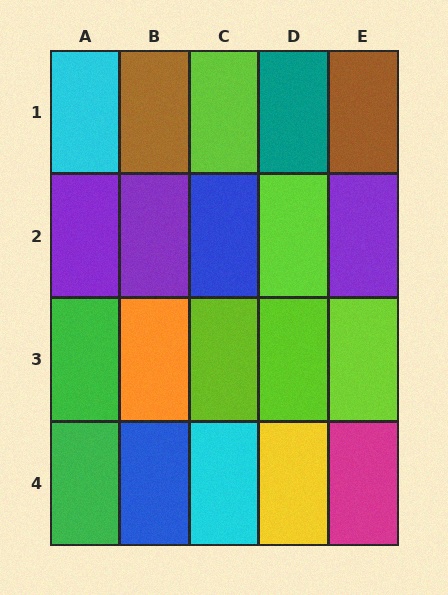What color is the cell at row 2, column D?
Lime.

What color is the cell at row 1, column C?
Lime.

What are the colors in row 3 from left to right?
Green, orange, lime, lime, lime.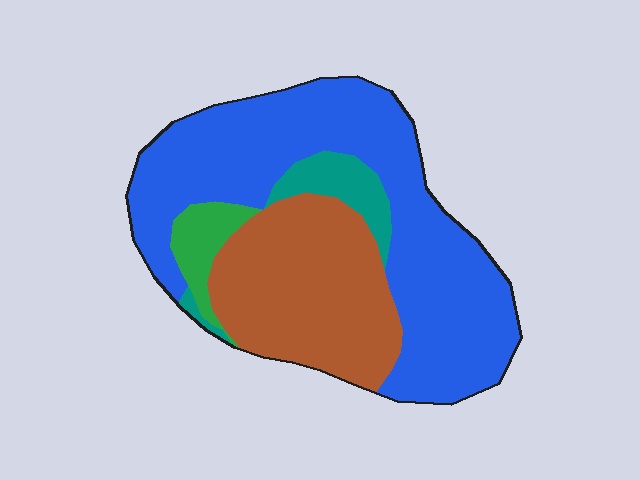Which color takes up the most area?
Blue, at roughly 55%.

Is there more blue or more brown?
Blue.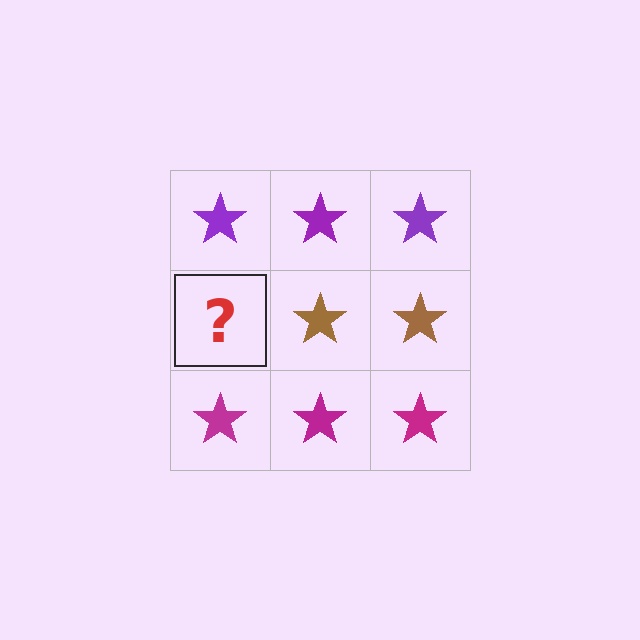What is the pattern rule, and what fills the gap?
The rule is that each row has a consistent color. The gap should be filled with a brown star.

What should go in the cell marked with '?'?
The missing cell should contain a brown star.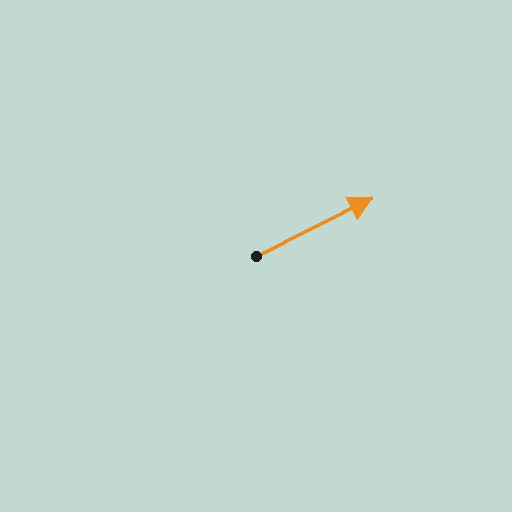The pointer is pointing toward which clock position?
Roughly 2 o'clock.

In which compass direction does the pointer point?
Northeast.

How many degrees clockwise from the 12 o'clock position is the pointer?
Approximately 63 degrees.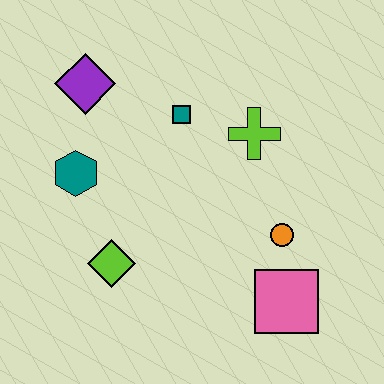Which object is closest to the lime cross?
The teal square is closest to the lime cross.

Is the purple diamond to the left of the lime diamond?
Yes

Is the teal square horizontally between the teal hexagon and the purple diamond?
No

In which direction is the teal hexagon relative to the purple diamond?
The teal hexagon is below the purple diamond.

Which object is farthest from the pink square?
The purple diamond is farthest from the pink square.